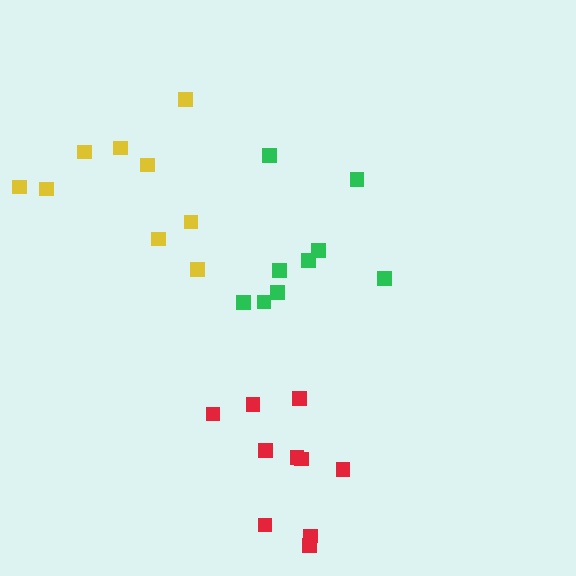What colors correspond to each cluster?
The clusters are colored: yellow, green, red.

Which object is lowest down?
The red cluster is bottommost.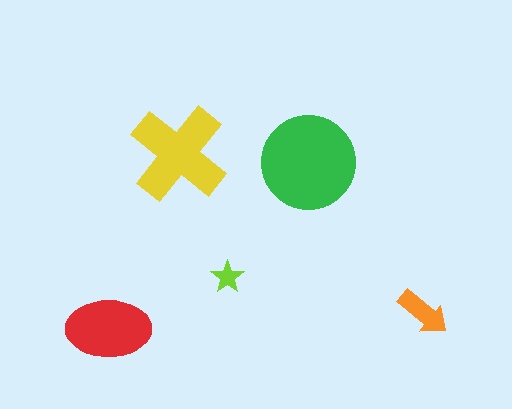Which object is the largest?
The green circle.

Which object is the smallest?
The lime star.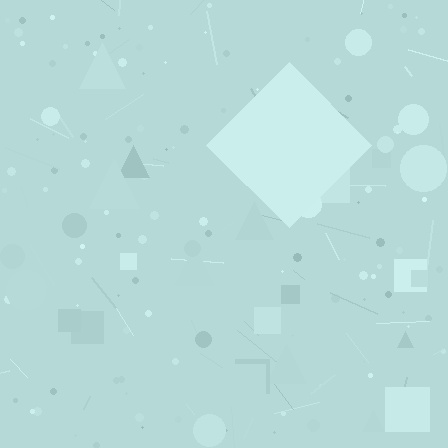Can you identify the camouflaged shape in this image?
The camouflaged shape is a diamond.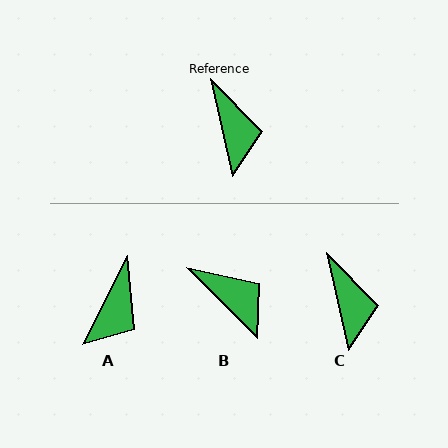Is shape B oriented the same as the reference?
No, it is off by about 32 degrees.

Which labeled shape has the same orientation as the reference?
C.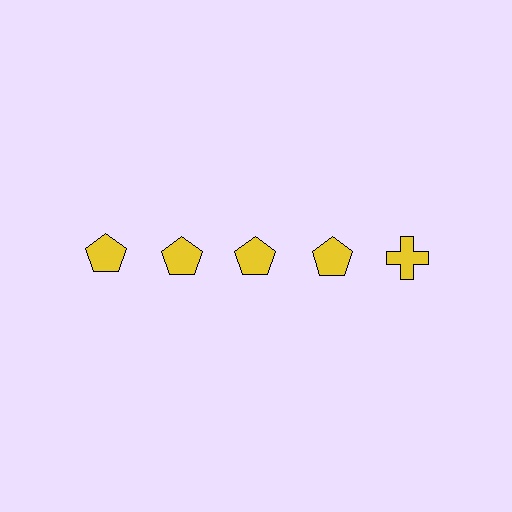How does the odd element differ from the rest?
It has a different shape: cross instead of pentagon.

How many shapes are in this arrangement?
There are 5 shapes arranged in a grid pattern.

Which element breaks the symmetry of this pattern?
The yellow cross in the top row, rightmost column breaks the symmetry. All other shapes are yellow pentagons.